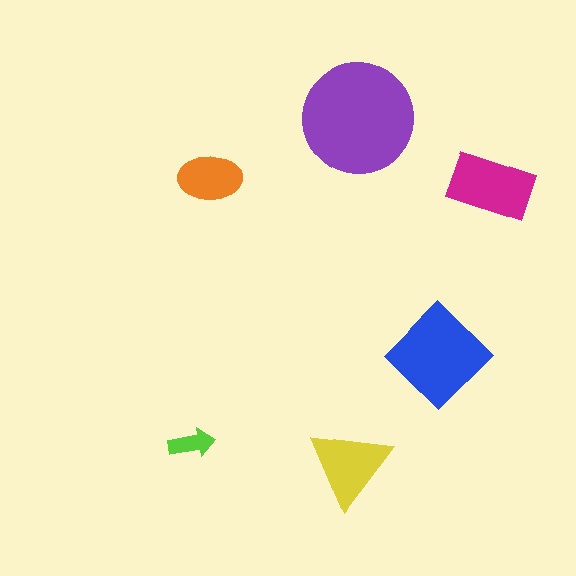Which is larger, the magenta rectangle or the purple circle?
The purple circle.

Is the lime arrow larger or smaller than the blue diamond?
Smaller.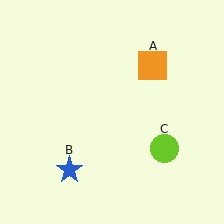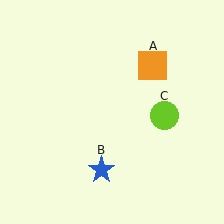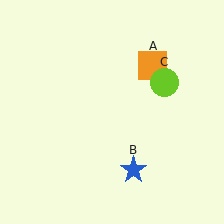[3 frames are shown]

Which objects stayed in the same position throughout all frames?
Orange square (object A) remained stationary.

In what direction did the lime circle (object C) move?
The lime circle (object C) moved up.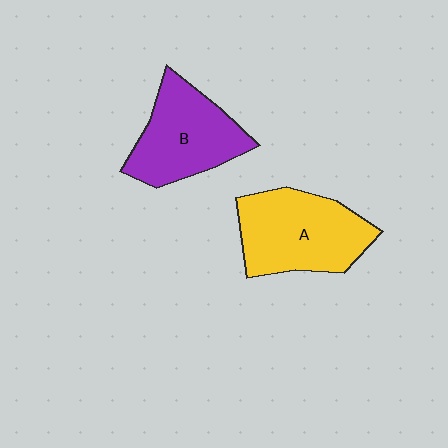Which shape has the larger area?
Shape A (yellow).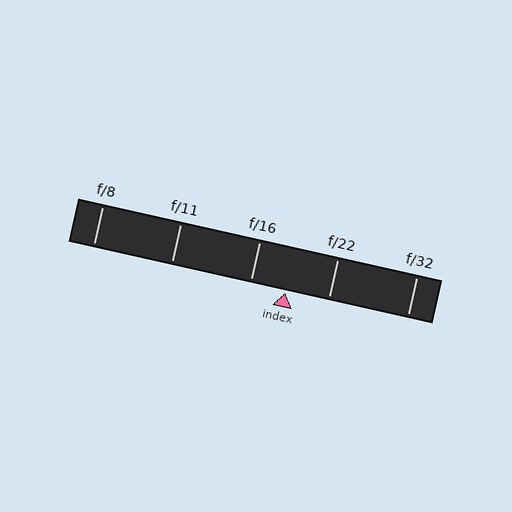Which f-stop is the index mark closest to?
The index mark is closest to f/16.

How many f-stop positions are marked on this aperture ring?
There are 5 f-stop positions marked.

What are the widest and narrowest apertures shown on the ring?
The widest aperture shown is f/8 and the narrowest is f/32.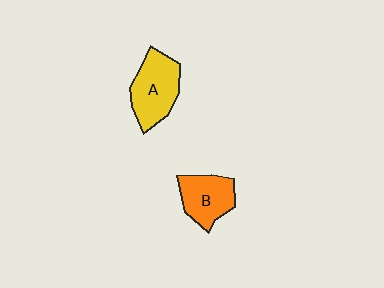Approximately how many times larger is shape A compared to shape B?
Approximately 1.2 times.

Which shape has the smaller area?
Shape B (orange).